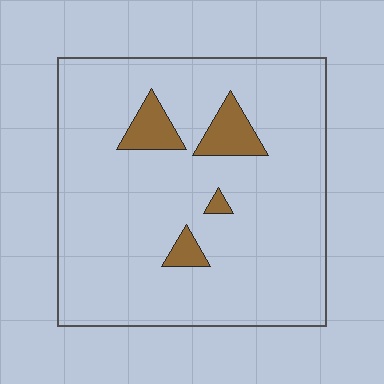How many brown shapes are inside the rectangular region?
4.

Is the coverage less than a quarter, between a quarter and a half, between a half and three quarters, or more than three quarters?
Less than a quarter.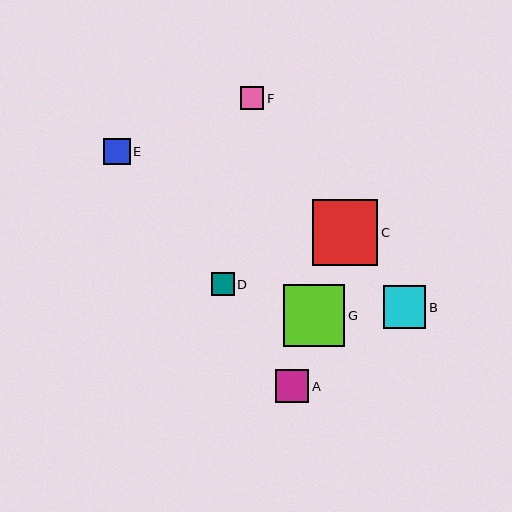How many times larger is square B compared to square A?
Square B is approximately 1.3 times the size of square A.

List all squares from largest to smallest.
From largest to smallest: C, G, B, A, E, F, D.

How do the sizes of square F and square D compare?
Square F and square D are approximately the same size.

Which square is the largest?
Square C is the largest with a size of approximately 66 pixels.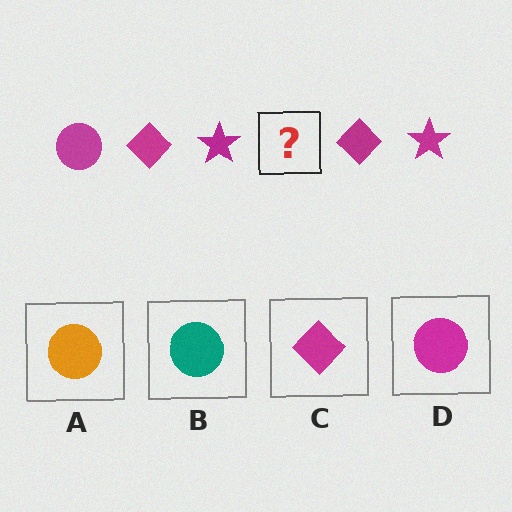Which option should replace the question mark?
Option D.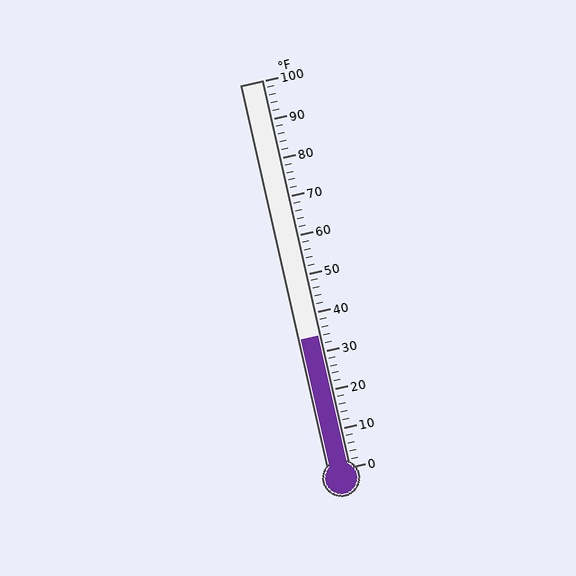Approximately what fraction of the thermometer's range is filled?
The thermometer is filled to approximately 35% of its range.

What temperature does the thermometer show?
The thermometer shows approximately 34°F.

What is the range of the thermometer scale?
The thermometer scale ranges from 0°F to 100°F.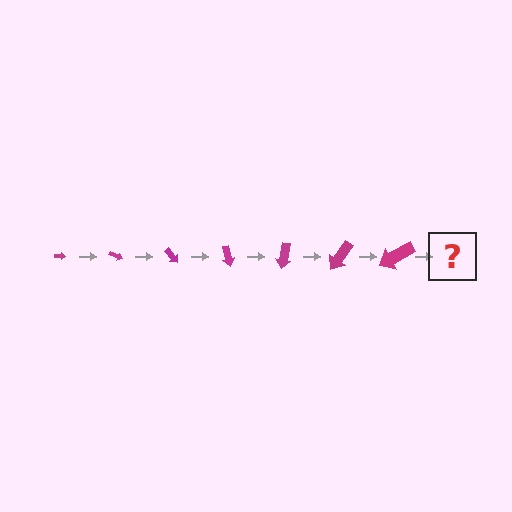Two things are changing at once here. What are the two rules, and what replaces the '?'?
The two rules are that the arrow grows larger each step and it rotates 25 degrees each step. The '?' should be an arrow, larger than the previous one and rotated 175 degrees from the start.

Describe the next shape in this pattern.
It should be an arrow, larger than the previous one and rotated 175 degrees from the start.